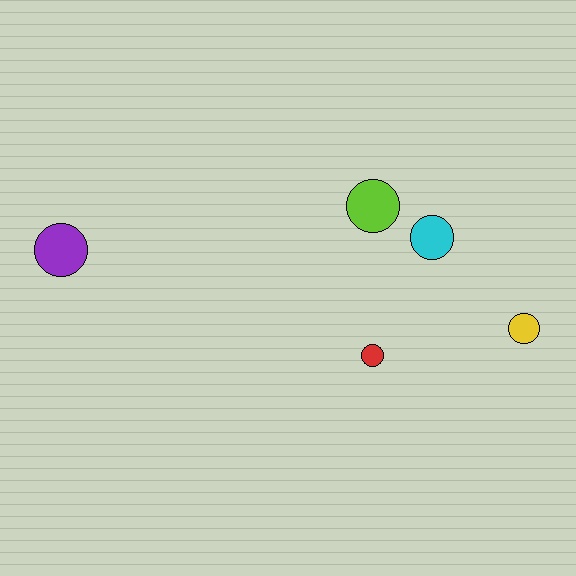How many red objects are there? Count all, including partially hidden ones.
There is 1 red object.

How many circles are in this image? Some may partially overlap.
There are 5 circles.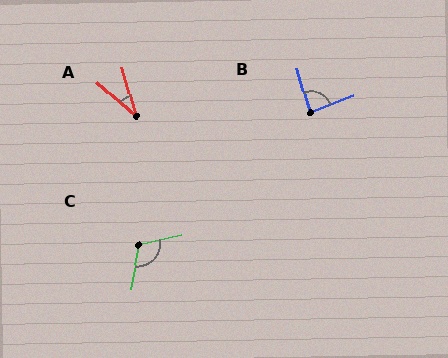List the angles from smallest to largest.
A (33°), B (84°), C (114°).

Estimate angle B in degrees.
Approximately 84 degrees.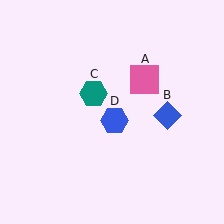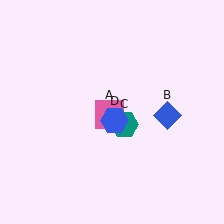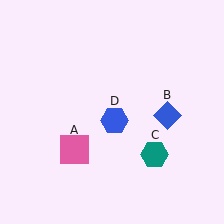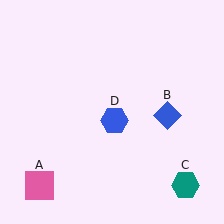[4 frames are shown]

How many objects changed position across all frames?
2 objects changed position: pink square (object A), teal hexagon (object C).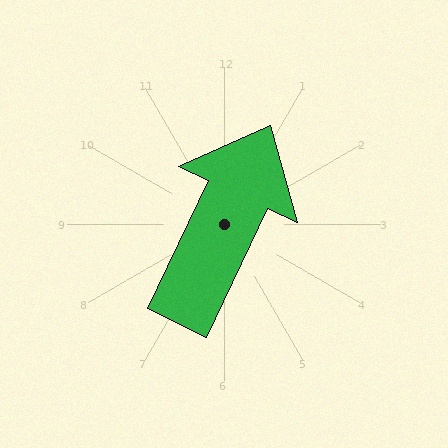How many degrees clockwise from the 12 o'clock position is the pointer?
Approximately 25 degrees.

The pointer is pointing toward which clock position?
Roughly 1 o'clock.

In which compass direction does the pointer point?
Northeast.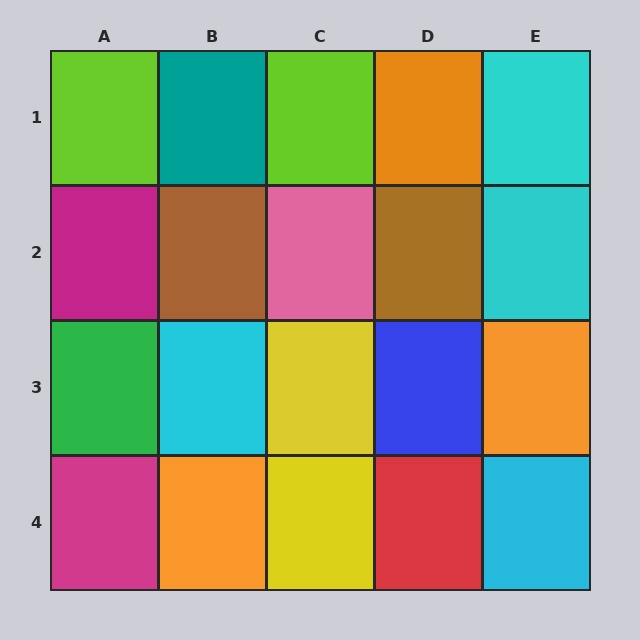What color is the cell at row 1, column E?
Cyan.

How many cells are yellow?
2 cells are yellow.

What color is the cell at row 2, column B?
Brown.